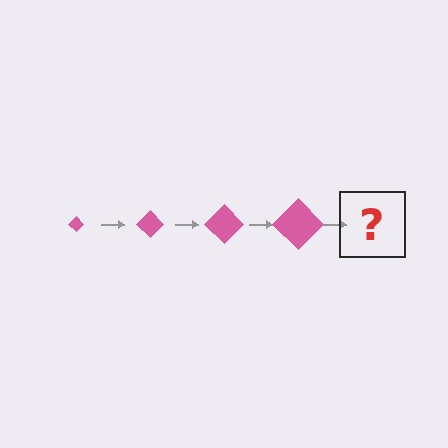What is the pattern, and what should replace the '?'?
The pattern is that the diamond gets progressively larger each step. The '?' should be a pink diamond, larger than the previous one.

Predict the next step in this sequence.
The next step is a pink diamond, larger than the previous one.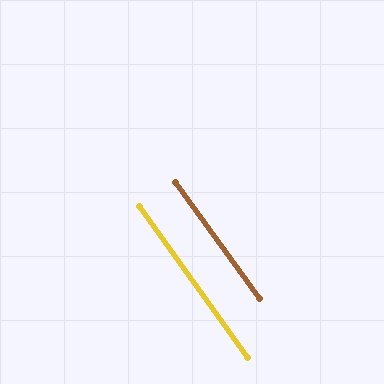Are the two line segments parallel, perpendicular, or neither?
Parallel — their directions differ by only 0.3°.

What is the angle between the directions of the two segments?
Approximately 0 degrees.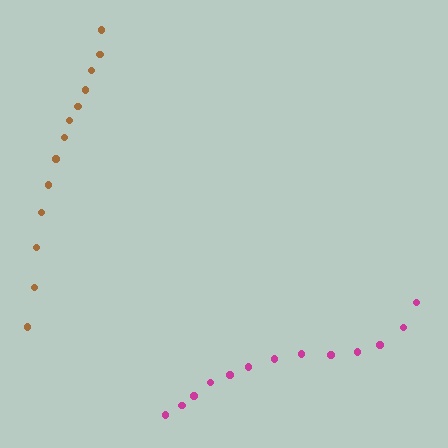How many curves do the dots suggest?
There are 2 distinct paths.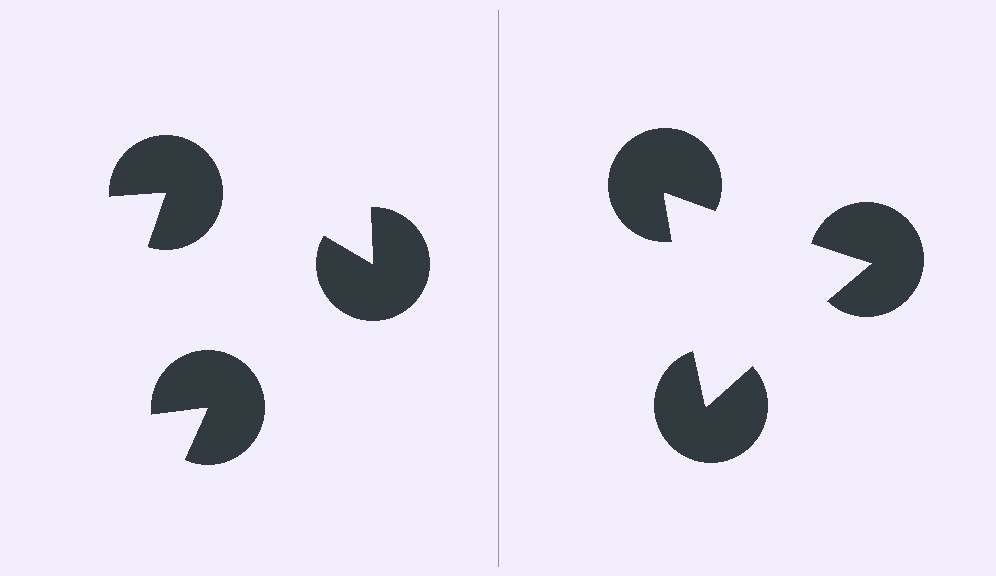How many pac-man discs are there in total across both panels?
6 — 3 on each side.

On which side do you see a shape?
An illusory triangle appears on the right side. On the left side the wedge cuts are rotated, so no coherent shape forms.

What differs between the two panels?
The pac-man discs are positioned identically on both sides; only the wedge orientations differ. On the right they align to a triangle; on the left they are misaligned.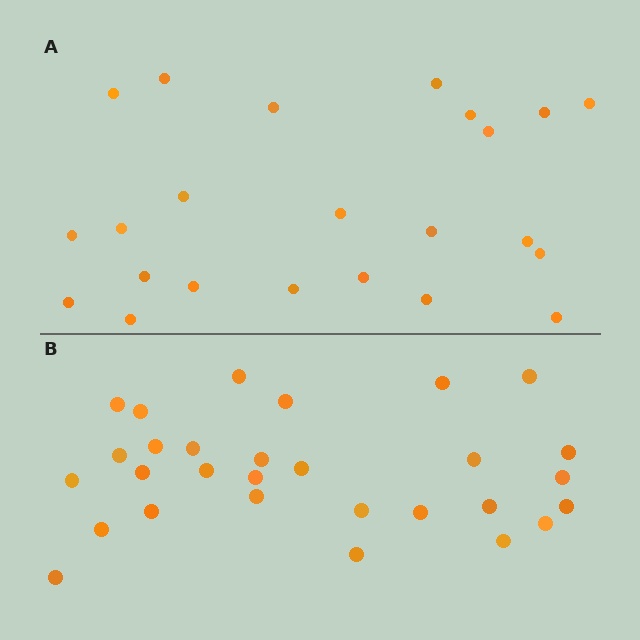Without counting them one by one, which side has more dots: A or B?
Region B (the bottom region) has more dots.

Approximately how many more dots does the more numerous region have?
Region B has about 6 more dots than region A.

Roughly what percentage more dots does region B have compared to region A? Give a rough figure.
About 25% more.